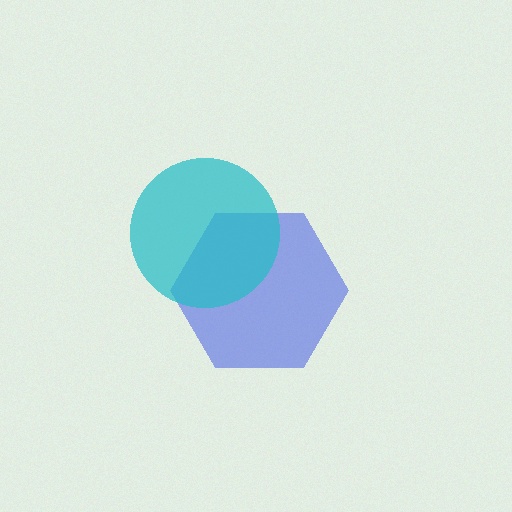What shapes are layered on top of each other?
The layered shapes are: a blue hexagon, a cyan circle.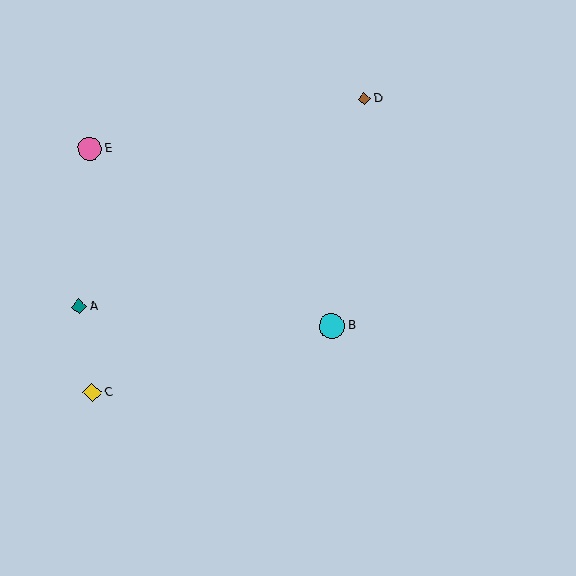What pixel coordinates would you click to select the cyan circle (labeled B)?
Click at (332, 326) to select the cyan circle B.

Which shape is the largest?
The cyan circle (labeled B) is the largest.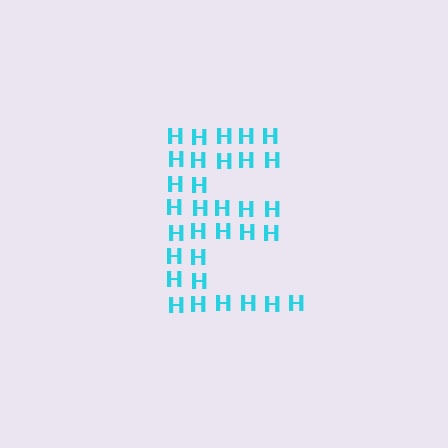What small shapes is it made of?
It is made of small letter H's.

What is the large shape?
The large shape is the letter E.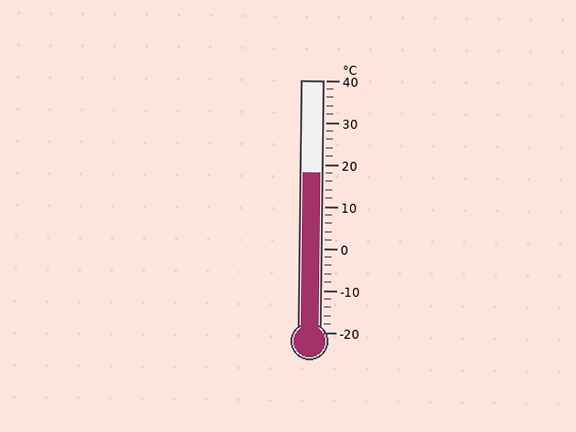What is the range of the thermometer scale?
The thermometer scale ranges from -20°C to 40°C.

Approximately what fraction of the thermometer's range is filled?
The thermometer is filled to approximately 65% of its range.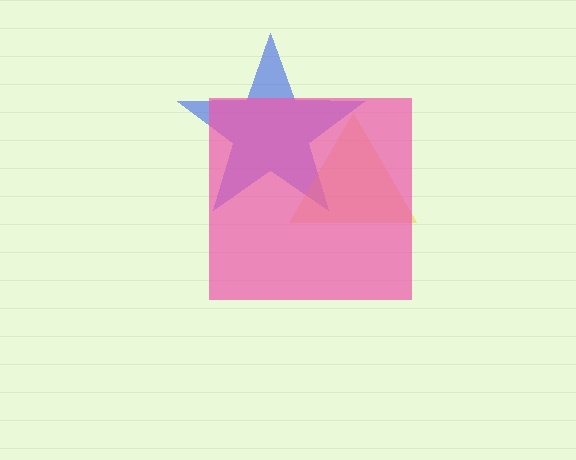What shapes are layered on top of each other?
The layered shapes are: a blue star, a yellow triangle, a pink square.